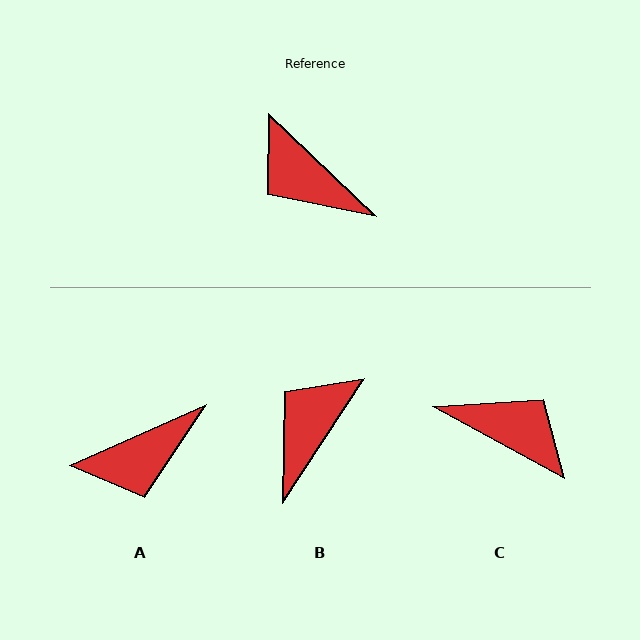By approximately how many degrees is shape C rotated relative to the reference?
Approximately 165 degrees clockwise.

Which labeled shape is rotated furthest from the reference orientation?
C, about 165 degrees away.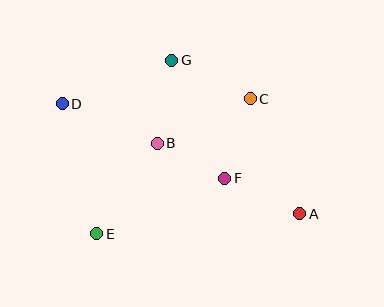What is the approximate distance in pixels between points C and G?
The distance between C and G is approximately 88 pixels.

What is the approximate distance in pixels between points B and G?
The distance between B and G is approximately 84 pixels.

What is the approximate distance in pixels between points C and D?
The distance between C and D is approximately 188 pixels.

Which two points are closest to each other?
Points B and F are closest to each other.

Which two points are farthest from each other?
Points A and D are farthest from each other.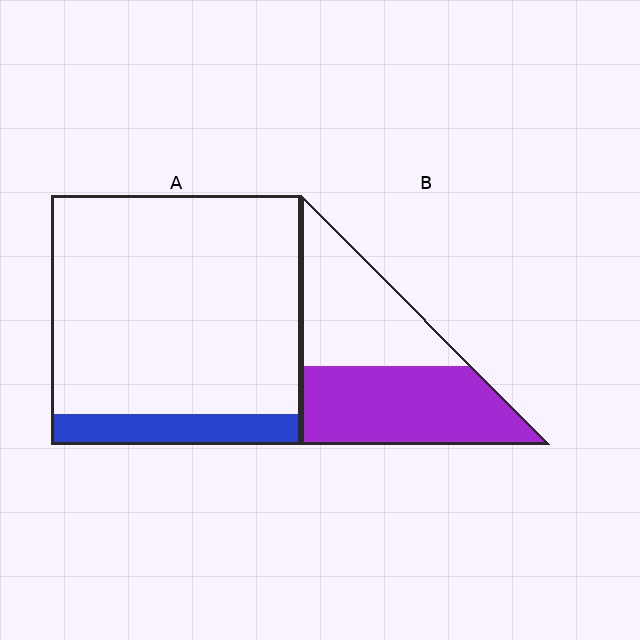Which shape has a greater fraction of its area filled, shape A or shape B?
Shape B.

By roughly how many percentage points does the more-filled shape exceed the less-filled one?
By roughly 40 percentage points (B over A).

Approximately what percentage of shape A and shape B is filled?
A is approximately 10% and B is approximately 55%.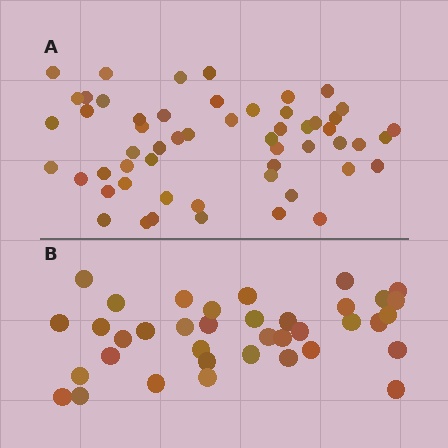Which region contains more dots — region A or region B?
Region A (the top region) has more dots.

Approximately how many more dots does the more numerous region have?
Region A has approximately 20 more dots than region B.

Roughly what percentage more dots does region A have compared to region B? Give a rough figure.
About 50% more.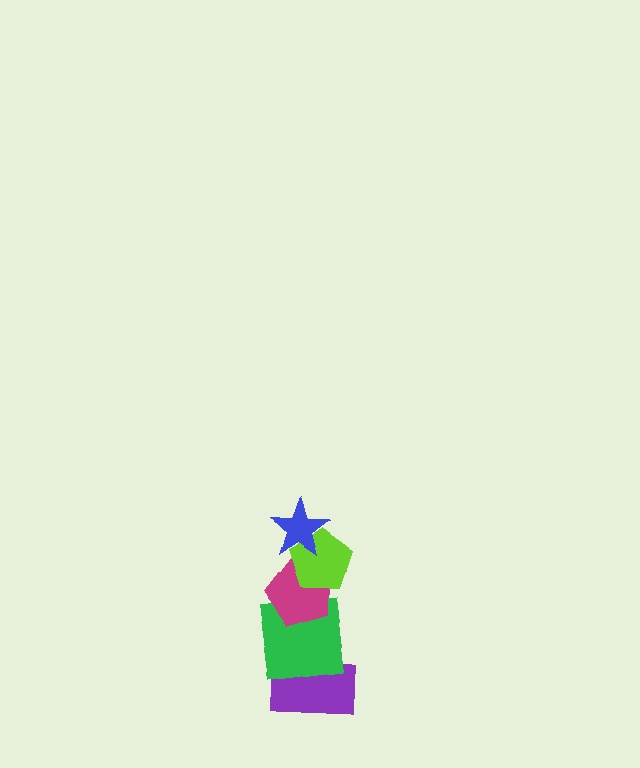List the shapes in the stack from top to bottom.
From top to bottom: the blue star, the lime pentagon, the magenta pentagon, the green square, the purple rectangle.